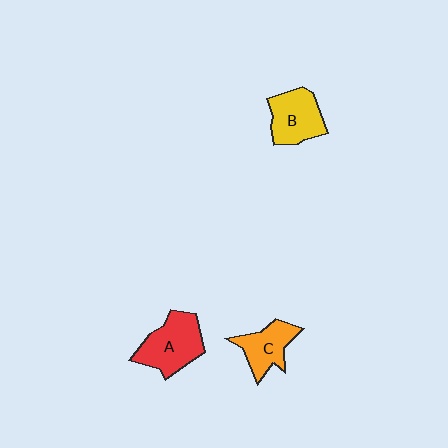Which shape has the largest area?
Shape A (red).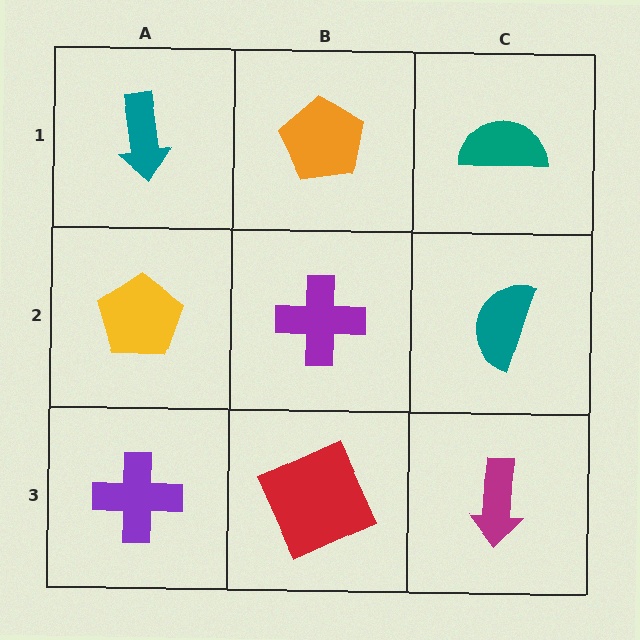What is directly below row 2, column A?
A purple cross.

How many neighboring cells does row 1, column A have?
2.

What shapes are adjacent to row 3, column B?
A purple cross (row 2, column B), a purple cross (row 3, column A), a magenta arrow (row 3, column C).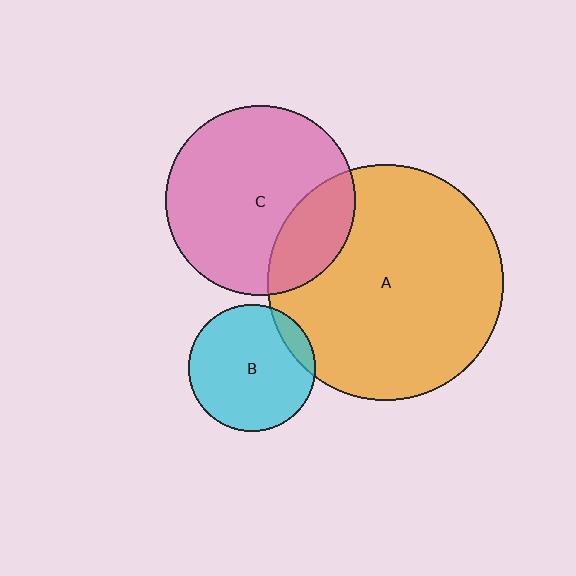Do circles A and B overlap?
Yes.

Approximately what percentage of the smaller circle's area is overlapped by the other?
Approximately 10%.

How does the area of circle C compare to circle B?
Approximately 2.2 times.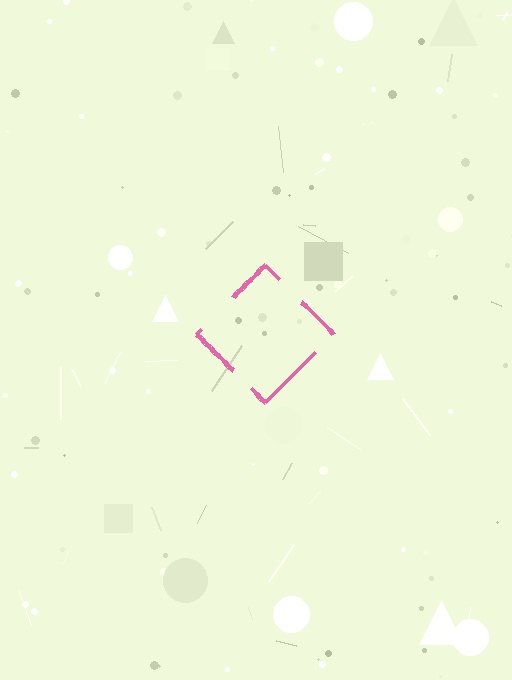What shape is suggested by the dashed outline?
The dashed outline suggests a diamond.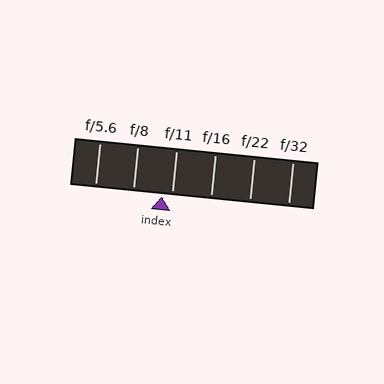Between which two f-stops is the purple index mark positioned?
The index mark is between f/8 and f/11.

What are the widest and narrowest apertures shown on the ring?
The widest aperture shown is f/5.6 and the narrowest is f/32.